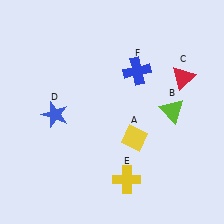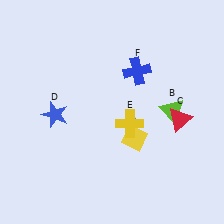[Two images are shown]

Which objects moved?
The objects that moved are: the red triangle (C), the yellow cross (E).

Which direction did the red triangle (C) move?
The red triangle (C) moved down.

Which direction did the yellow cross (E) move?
The yellow cross (E) moved up.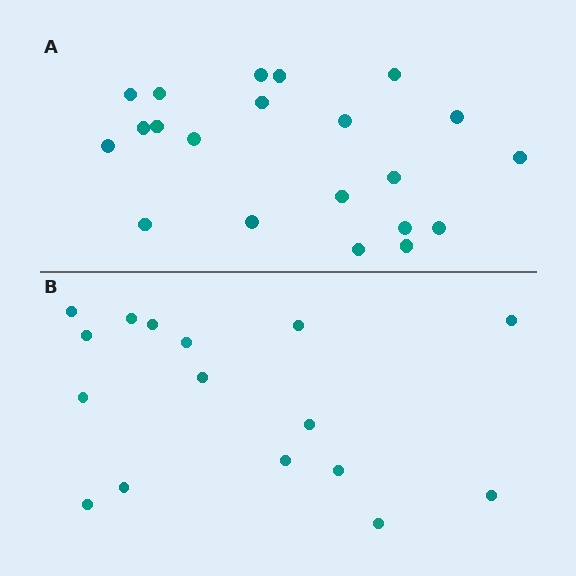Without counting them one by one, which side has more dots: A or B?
Region A (the top region) has more dots.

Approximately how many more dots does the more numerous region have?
Region A has about 5 more dots than region B.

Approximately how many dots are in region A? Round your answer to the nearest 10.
About 20 dots. (The exact count is 21, which rounds to 20.)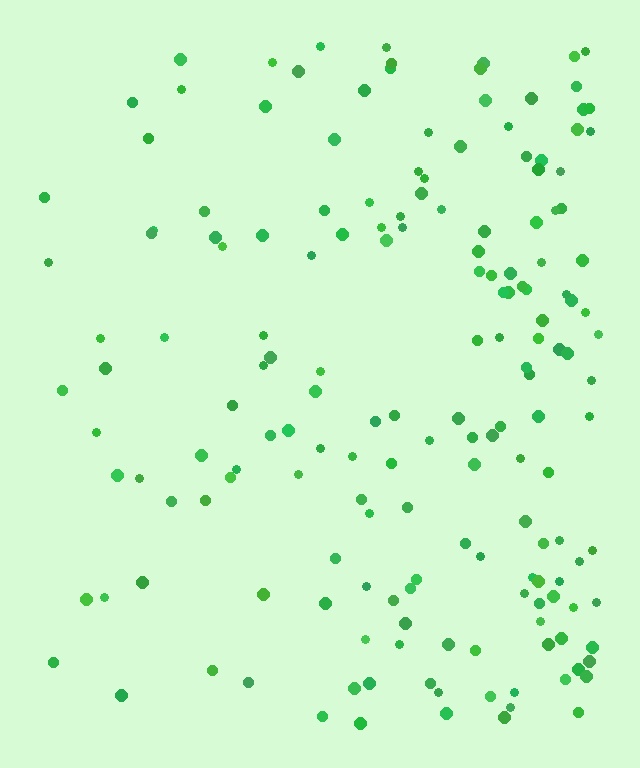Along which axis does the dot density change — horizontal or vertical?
Horizontal.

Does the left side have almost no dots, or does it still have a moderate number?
Still a moderate number, just noticeably fewer than the right.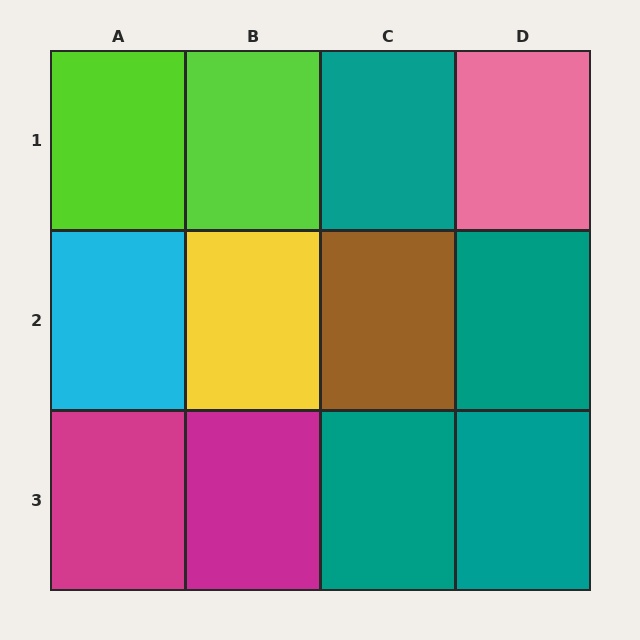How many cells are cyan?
1 cell is cyan.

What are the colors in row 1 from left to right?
Lime, lime, teal, pink.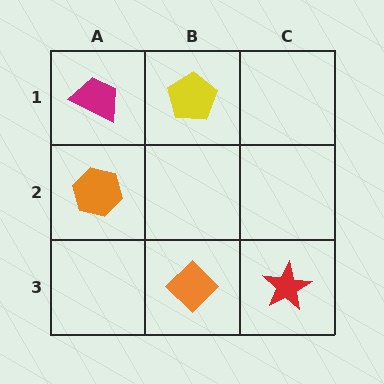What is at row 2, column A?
An orange hexagon.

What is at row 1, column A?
A magenta trapezoid.